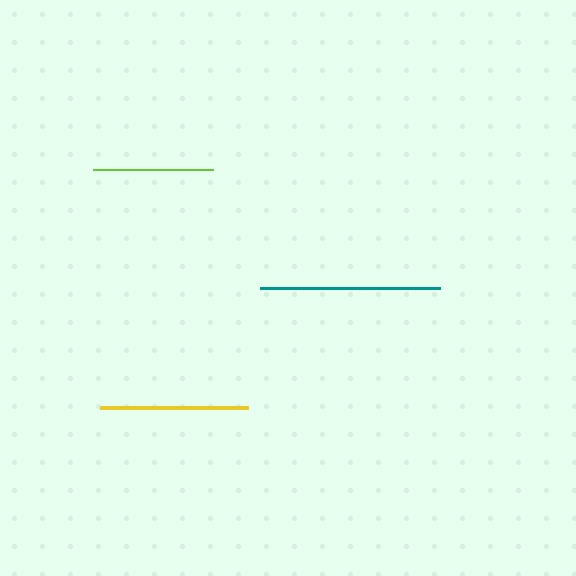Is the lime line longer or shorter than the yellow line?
The yellow line is longer than the lime line.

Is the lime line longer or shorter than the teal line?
The teal line is longer than the lime line.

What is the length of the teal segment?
The teal segment is approximately 180 pixels long.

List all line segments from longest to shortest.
From longest to shortest: teal, yellow, lime.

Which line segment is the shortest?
The lime line is the shortest at approximately 120 pixels.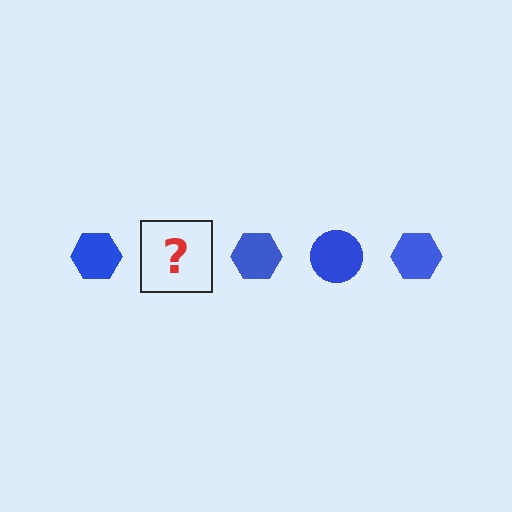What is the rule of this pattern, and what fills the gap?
The rule is that the pattern cycles through hexagon, circle shapes in blue. The gap should be filled with a blue circle.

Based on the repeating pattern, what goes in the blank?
The blank should be a blue circle.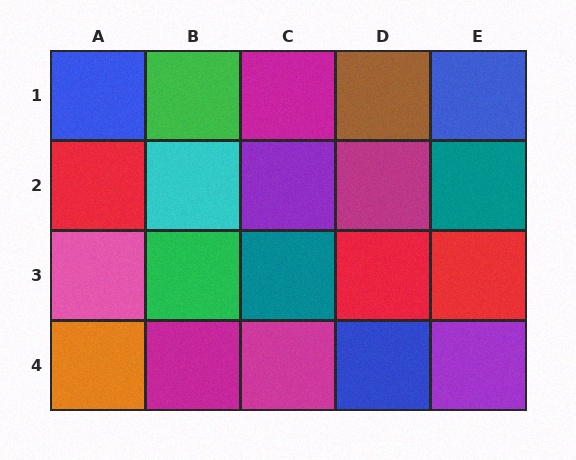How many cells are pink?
1 cell is pink.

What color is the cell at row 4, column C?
Magenta.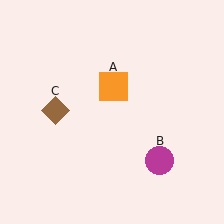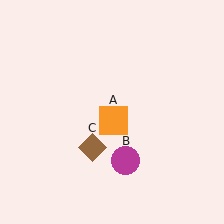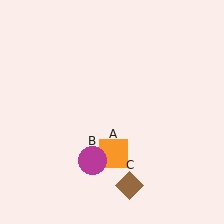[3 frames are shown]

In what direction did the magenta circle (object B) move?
The magenta circle (object B) moved left.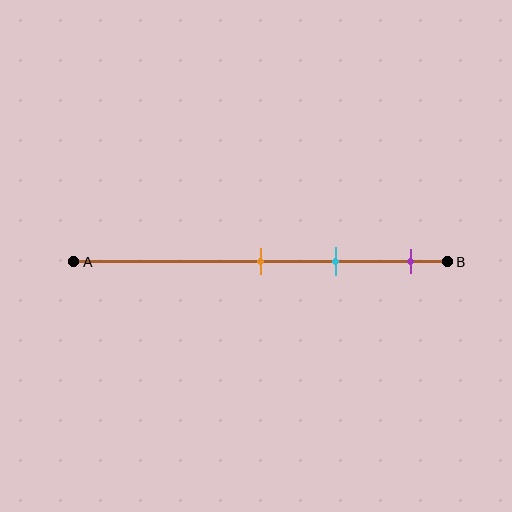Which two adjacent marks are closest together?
The orange and cyan marks are the closest adjacent pair.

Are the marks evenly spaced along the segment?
Yes, the marks are approximately evenly spaced.